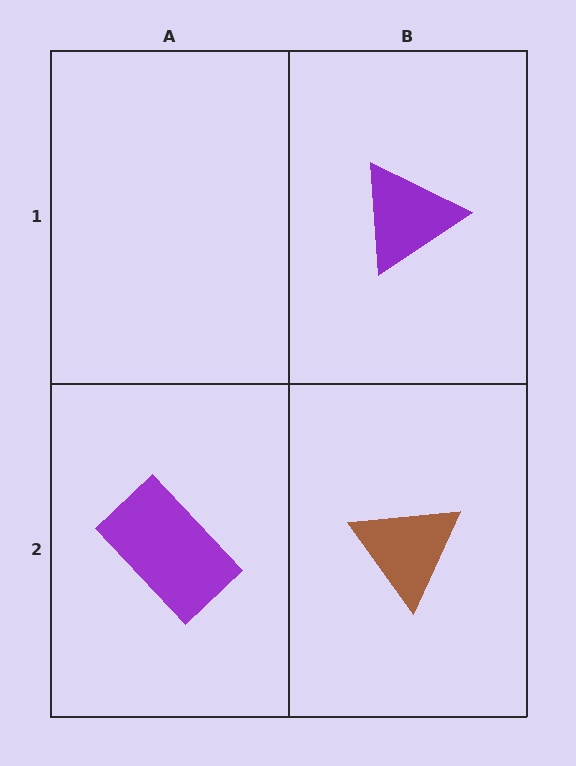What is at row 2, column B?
A brown triangle.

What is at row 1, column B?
A purple triangle.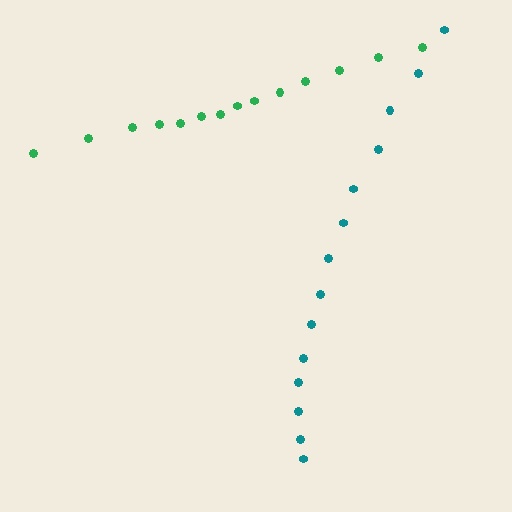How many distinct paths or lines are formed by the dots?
There are 2 distinct paths.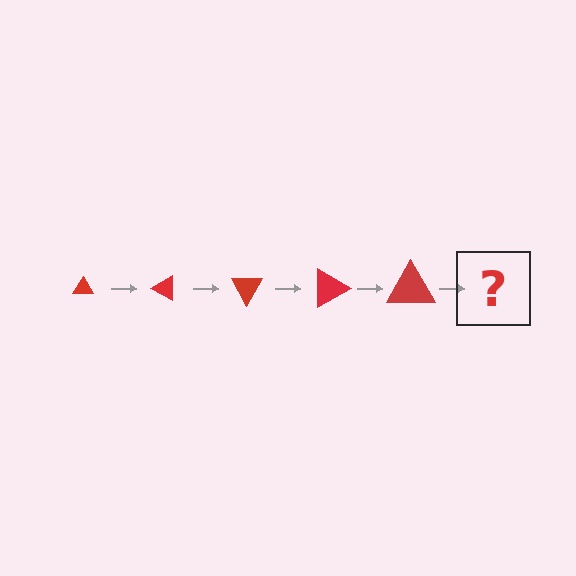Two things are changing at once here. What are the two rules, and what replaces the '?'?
The two rules are that the triangle grows larger each step and it rotates 30 degrees each step. The '?' should be a triangle, larger than the previous one and rotated 150 degrees from the start.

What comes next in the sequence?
The next element should be a triangle, larger than the previous one and rotated 150 degrees from the start.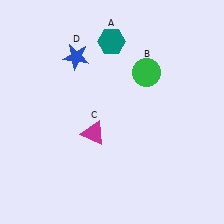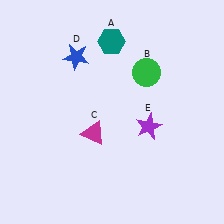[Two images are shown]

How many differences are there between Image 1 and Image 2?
There is 1 difference between the two images.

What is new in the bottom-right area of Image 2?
A purple star (E) was added in the bottom-right area of Image 2.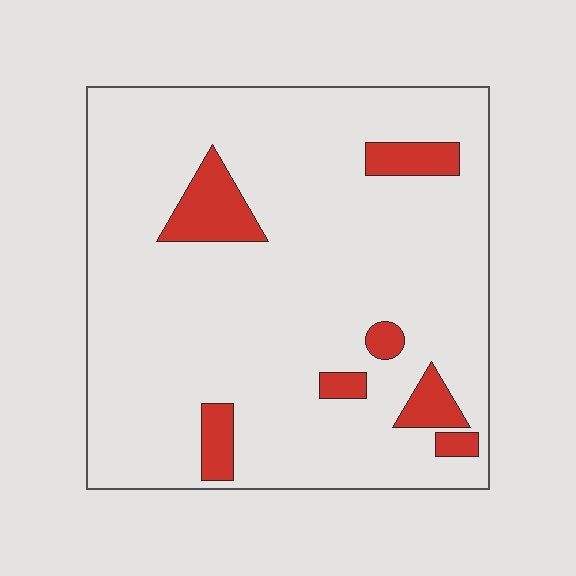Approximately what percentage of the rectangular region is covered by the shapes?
Approximately 10%.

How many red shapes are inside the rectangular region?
7.